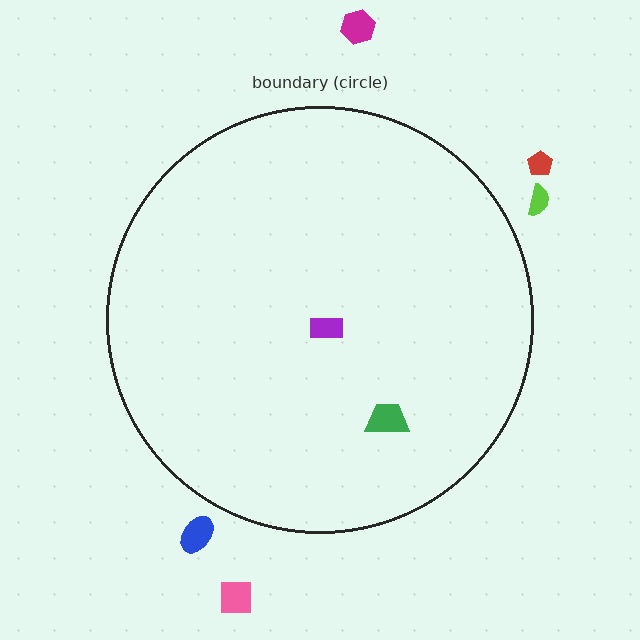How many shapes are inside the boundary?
2 inside, 5 outside.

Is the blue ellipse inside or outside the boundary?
Outside.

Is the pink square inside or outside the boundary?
Outside.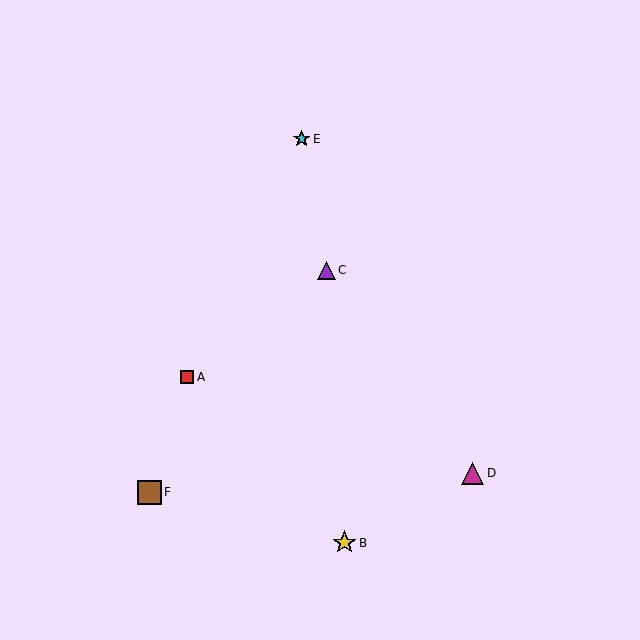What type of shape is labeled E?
Shape E is a cyan star.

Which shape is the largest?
The brown square (labeled F) is the largest.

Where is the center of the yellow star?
The center of the yellow star is at (345, 543).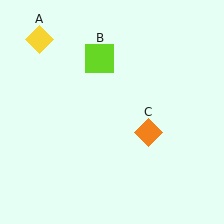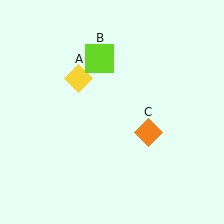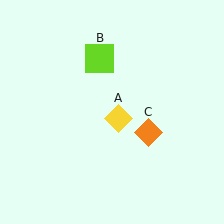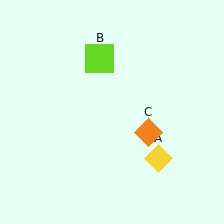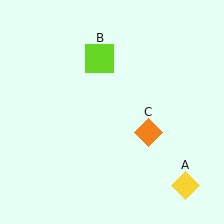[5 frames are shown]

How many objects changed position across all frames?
1 object changed position: yellow diamond (object A).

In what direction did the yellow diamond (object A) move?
The yellow diamond (object A) moved down and to the right.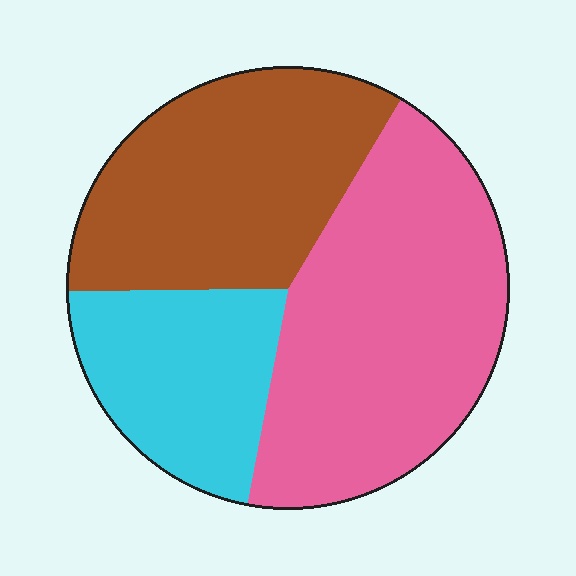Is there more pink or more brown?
Pink.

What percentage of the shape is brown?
Brown takes up about one third (1/3) of the shape.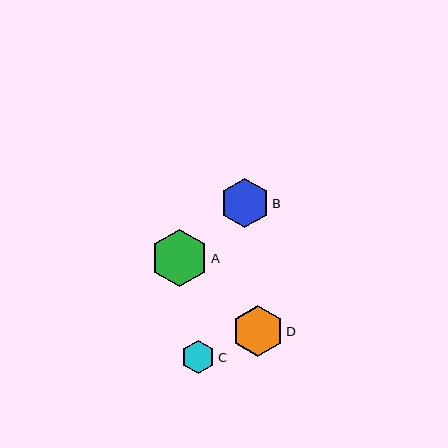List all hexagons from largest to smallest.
From largest to smallest: A, D, B, C.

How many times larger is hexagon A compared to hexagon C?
Hexagon A is approximately 1.7 times the size of hexagon C.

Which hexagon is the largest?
Hexagon A is the largest with a size of approximately 57 pixels.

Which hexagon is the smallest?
Hexagon C is the smallest with a size of approximately 34 pixels.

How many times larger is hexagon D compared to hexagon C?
Hexagon D is approximately 1.5 times the size of hexagon C.